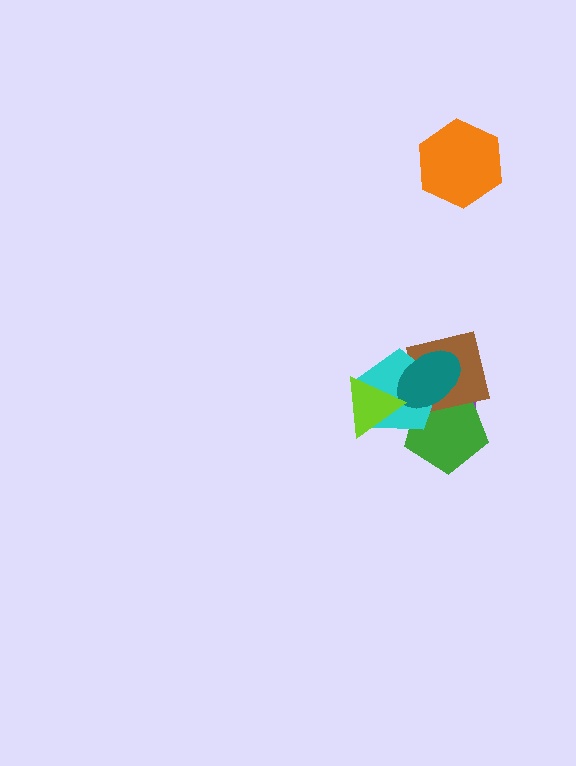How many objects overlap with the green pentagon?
4 objects overlap with the green pentagon.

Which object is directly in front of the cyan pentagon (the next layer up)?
The teal ellipse is directly in front of the cyan pentagon.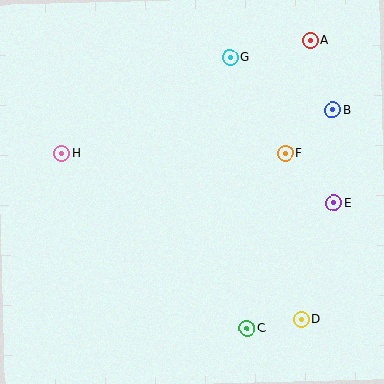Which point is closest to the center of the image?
Point F at (285, 153) is closest to the center.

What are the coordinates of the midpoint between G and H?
The midpoint between G and H is at (146, 105).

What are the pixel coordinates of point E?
Point E is at (334, 203).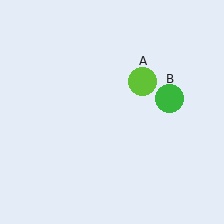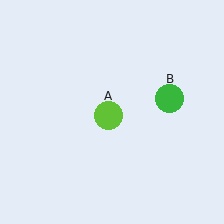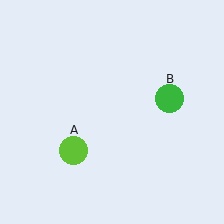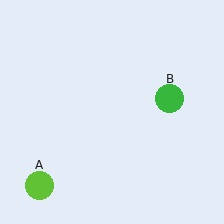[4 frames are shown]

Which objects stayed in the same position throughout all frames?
Green circle (object B) remained stationary.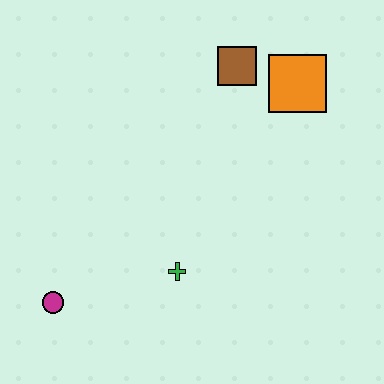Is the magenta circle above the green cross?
No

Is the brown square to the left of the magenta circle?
No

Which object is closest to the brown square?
The orange square is closest to the brown square.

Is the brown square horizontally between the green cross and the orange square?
Yes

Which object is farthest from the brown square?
The magenta circle is farthest from the brown square.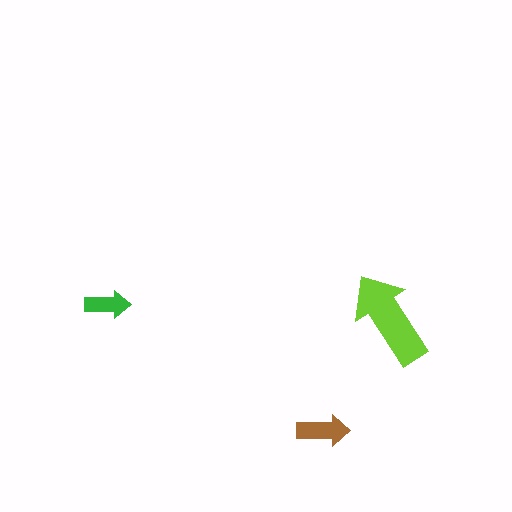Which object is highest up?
The green arrow is topmost.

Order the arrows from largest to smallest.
the lime one, the brown one, the green one.